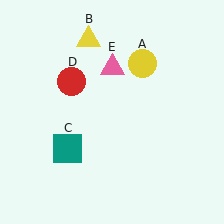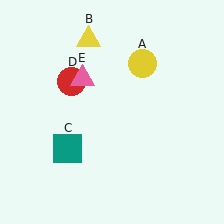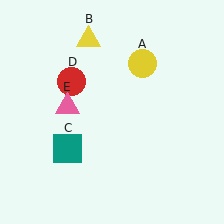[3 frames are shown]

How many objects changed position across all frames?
1 object changed position: pink triangle (object E).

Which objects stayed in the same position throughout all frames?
Yellow circle (object A) and yellow triangle (object B) and teal square (object C) and red circle (object D) remained stationary.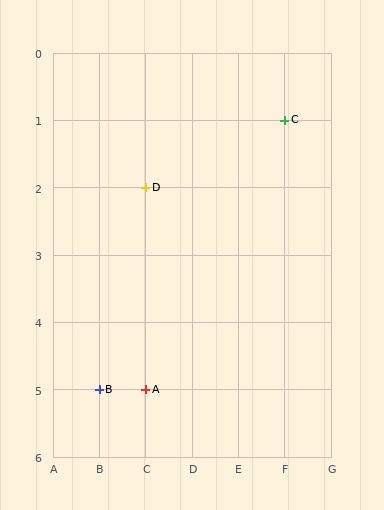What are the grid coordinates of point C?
Point C is at grid coordinates (F, 1).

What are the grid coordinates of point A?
Point A is at grid coordinates (C, 5).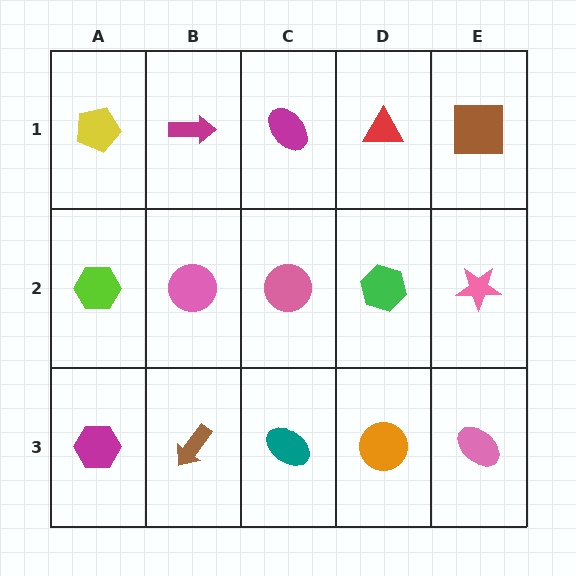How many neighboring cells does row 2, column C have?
4.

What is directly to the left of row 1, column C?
A magenta arrow.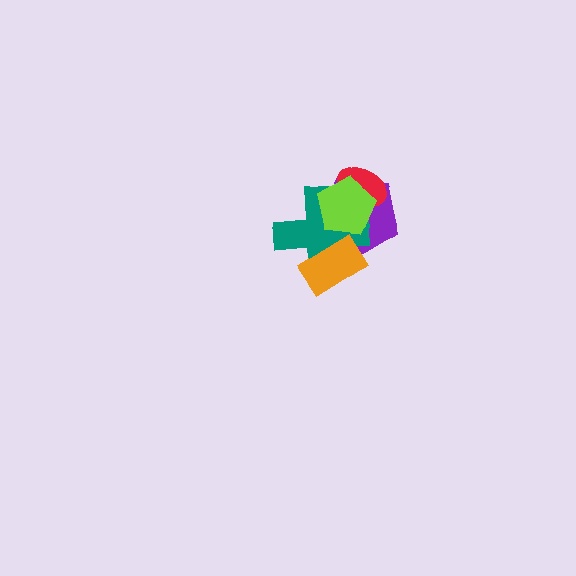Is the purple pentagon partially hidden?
Yes, it is partially covered by another shape.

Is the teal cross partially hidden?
Yes, it is partially covered by another shape.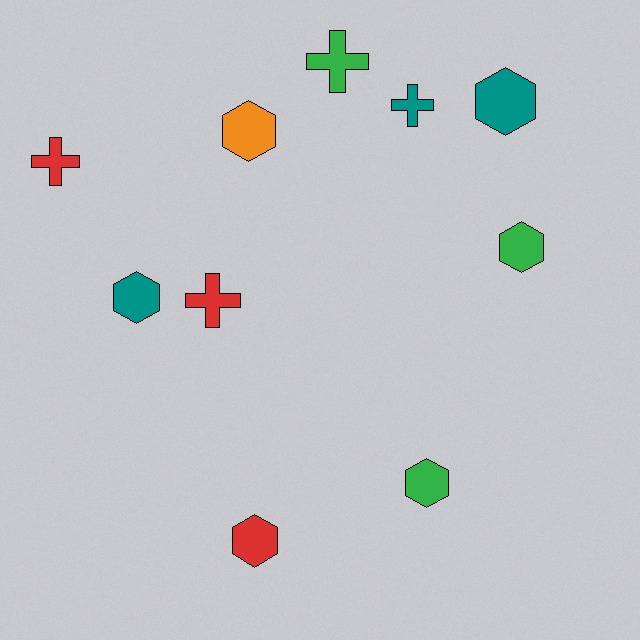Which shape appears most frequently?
Hexagon, with 6 objects.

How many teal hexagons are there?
There are 2 teal hexagons.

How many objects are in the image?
There are 10 objects.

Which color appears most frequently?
Green, with 3 objects.